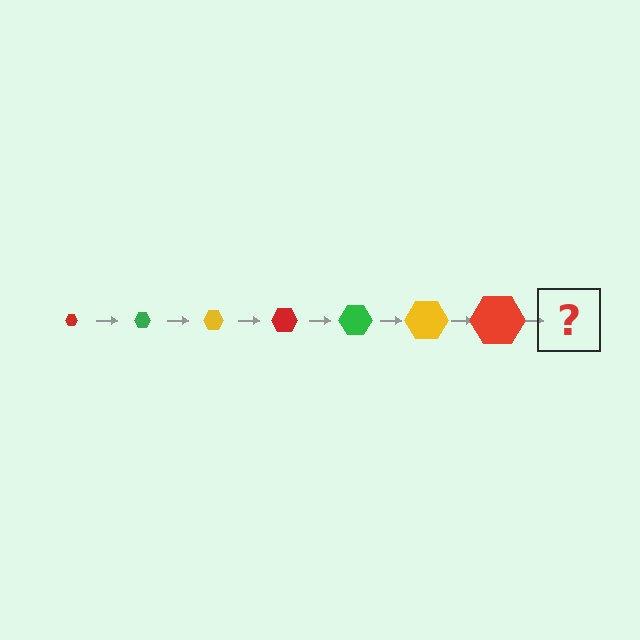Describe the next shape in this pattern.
It should be a green hexagon, larger than the previous one.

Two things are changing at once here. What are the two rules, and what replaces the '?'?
The two rules are that the hexagon grows larger each step and the color cycles through red, green, and yellow. The '?' should be a green hexagon, larger than the previous one.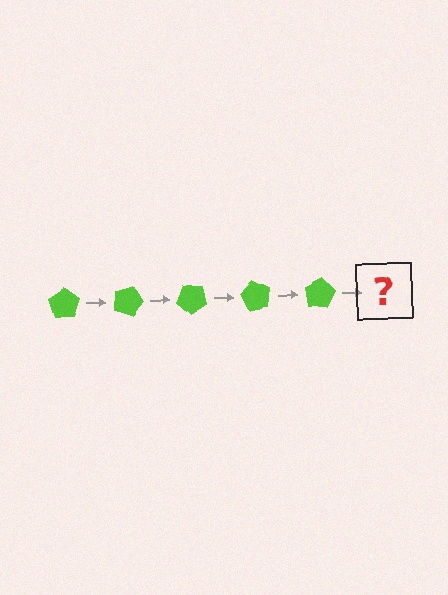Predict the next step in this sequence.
The next step is a lime pentagon rotated 100 degrees.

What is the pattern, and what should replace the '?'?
The pattern is that the pentagon rotates 20 degrees each step. The '?' should be a lime pentagon rotated 100 degrees.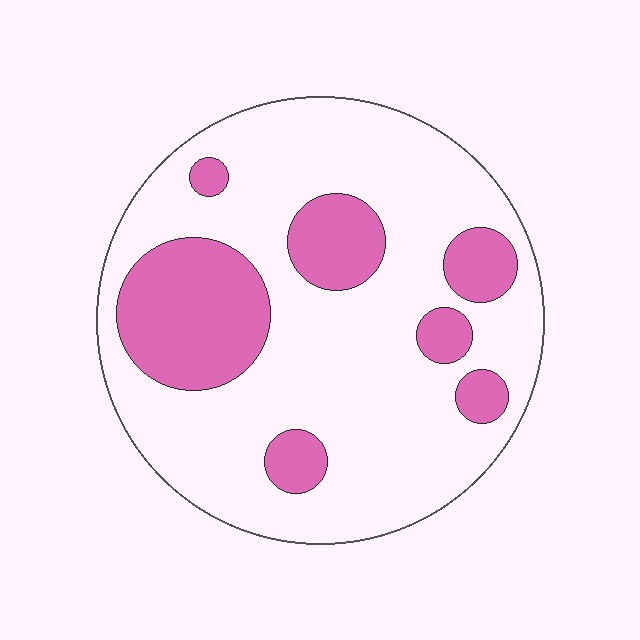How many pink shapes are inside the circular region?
7.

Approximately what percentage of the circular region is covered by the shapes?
Approximately 25%.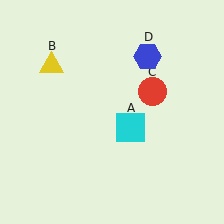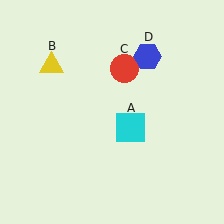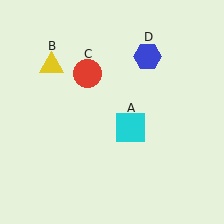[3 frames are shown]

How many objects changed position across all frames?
1 object changed position: red circle (object C).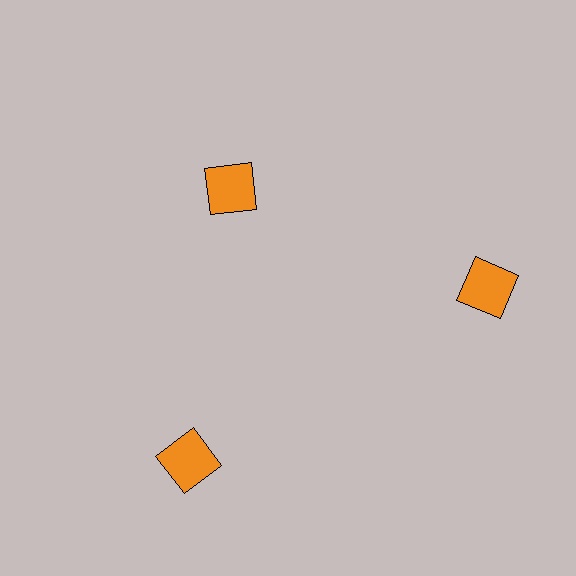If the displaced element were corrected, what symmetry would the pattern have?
It would have 3-fold rotational symmetry — the pattern would map onto itself every 120 degrees.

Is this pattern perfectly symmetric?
No. The 3 orange squares are arranged in a ring, but one element near the 11 o'clock position is pulled inward toward the center, breaking the 3-fold rotational symmetry.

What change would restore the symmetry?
The symmetry would be restored by moving it outward, back onto the ring so that all 3 squares sit at equal angles and equal distance from the center.